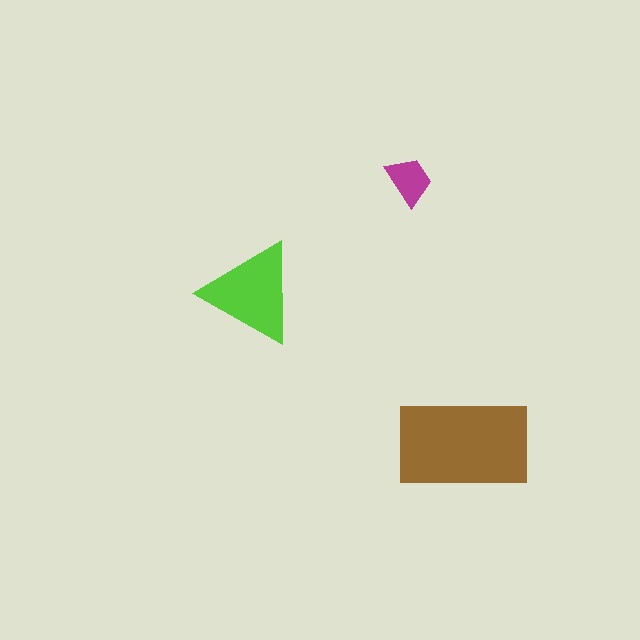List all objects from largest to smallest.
The brown rectangle, the lime triangle, the magenta trapezoid.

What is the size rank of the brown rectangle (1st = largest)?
1st.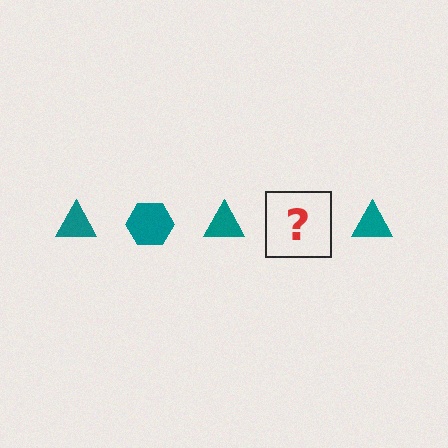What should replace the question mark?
The question mark should be replaced with a teal hexagon.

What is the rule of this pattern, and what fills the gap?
The rule is that the pattern cycles through triangle, hexagon shapes in teal. The gap should be filled with a teal hexagon.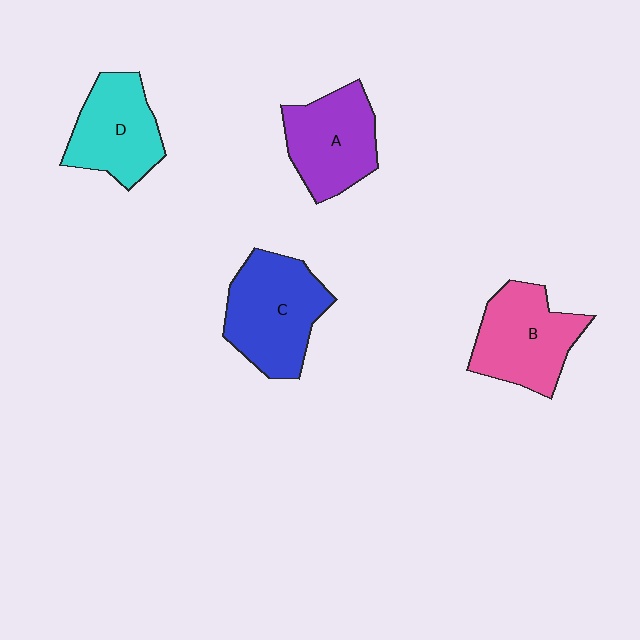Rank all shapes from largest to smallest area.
From largest to smallest: C (blue), B (pink), A (purple), D (cyan).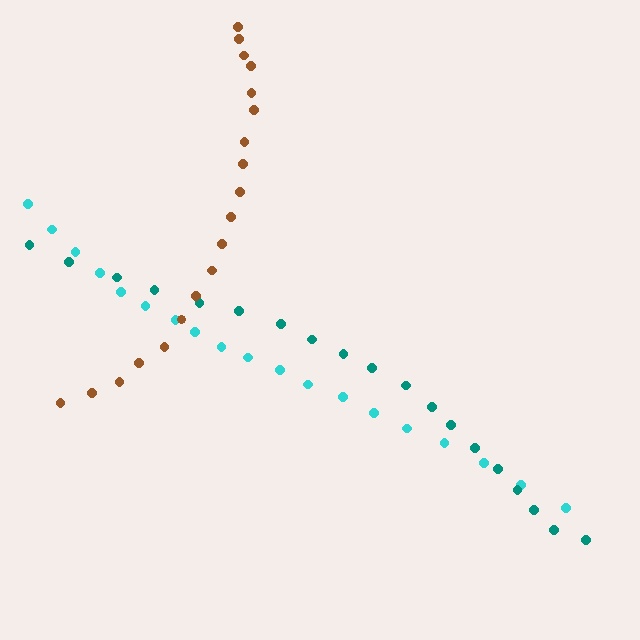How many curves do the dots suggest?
There are 3 distinct paths.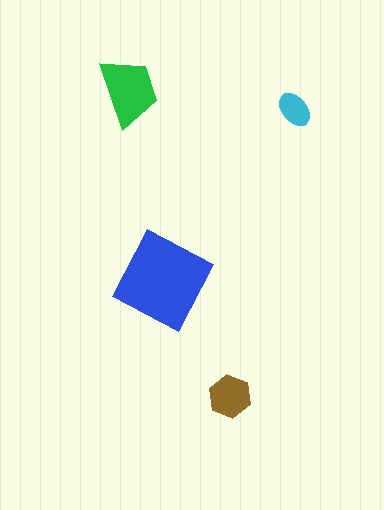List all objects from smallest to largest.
The cyan ellipse, the brown hexagon, the green trapezoid, the blue diamond.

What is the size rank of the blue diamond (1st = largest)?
1st.